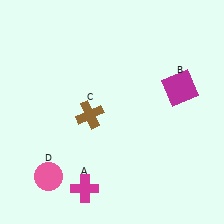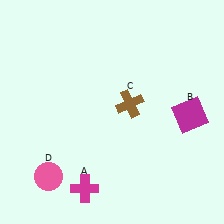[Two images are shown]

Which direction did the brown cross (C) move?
The brown cross (C) moved right.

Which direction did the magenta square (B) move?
The magenta square (B) moved down.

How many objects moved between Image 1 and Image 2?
2 objects moved between the two images.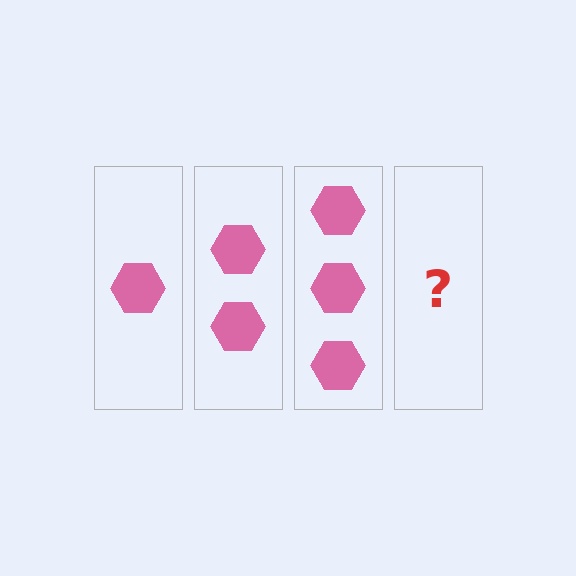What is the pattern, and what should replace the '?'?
The pattern is that each step adds one more hexagon. The '?' should be 4 hexagons.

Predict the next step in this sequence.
The next step is 4 hexagons.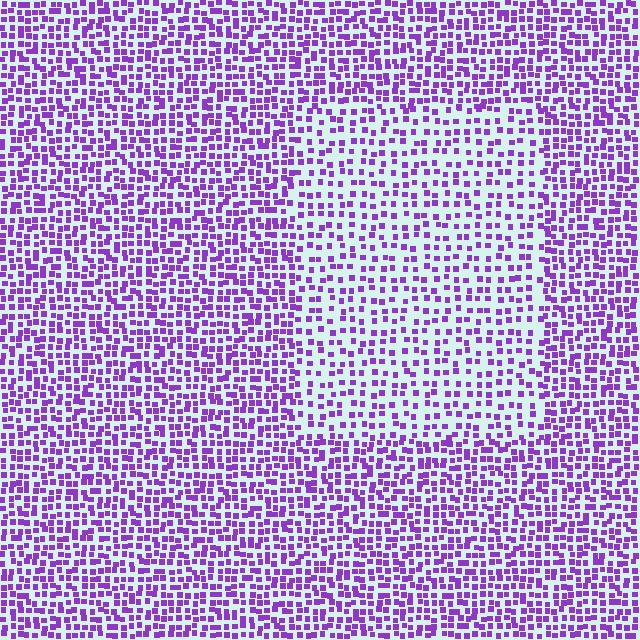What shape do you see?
I see a rectangle.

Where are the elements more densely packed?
The elements are more densely packed outside the rectangle boundary.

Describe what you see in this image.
The image contains small purple elements arranged at two different densities. A rectangle-shaped region is visible where the elements are less densely packed than the surrounding area.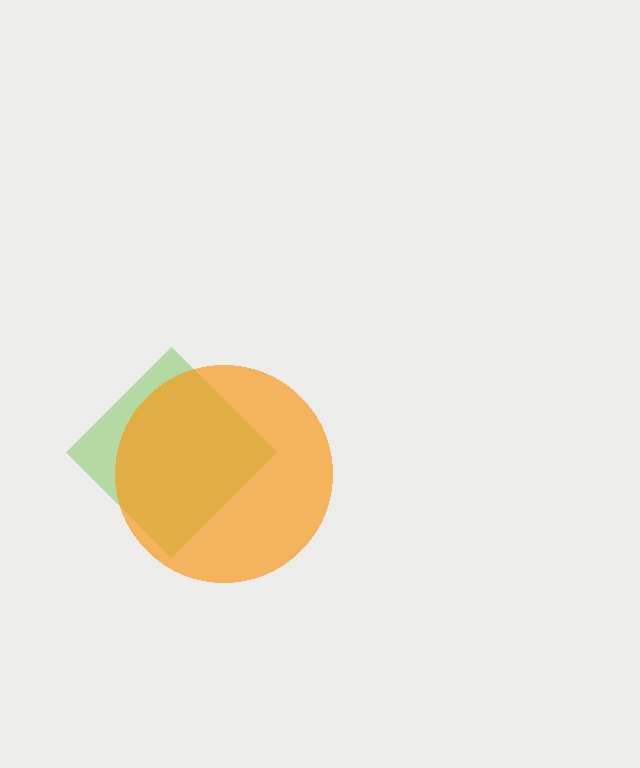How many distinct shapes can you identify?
There are 2 distinct shapes: a lime diamond, an orange circle.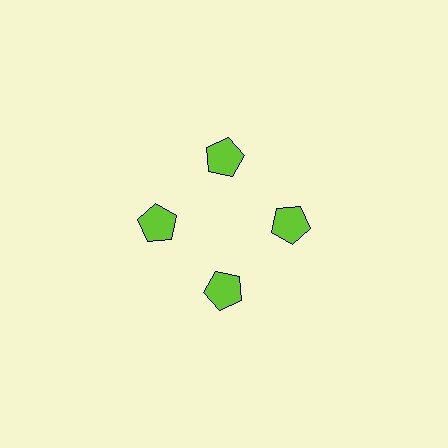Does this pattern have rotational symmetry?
Yes, this pattern has 4-fold rotational symmetry. It looks the same after rotating 90 degrees around the center.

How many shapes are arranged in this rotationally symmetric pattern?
There are 4 shapes, arranged in 4 groups of 1.